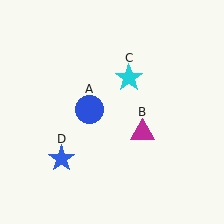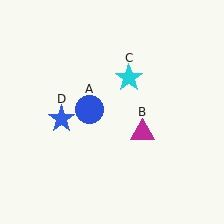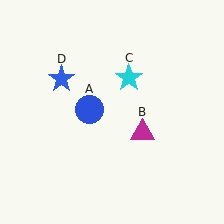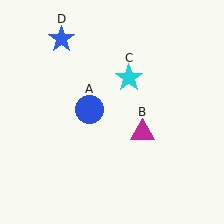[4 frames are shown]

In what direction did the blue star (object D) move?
The blue star (object D) moved up.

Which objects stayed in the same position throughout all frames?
Blue circle (object A) and magenta triangle (object B) and cyan star (object C) remained stationary.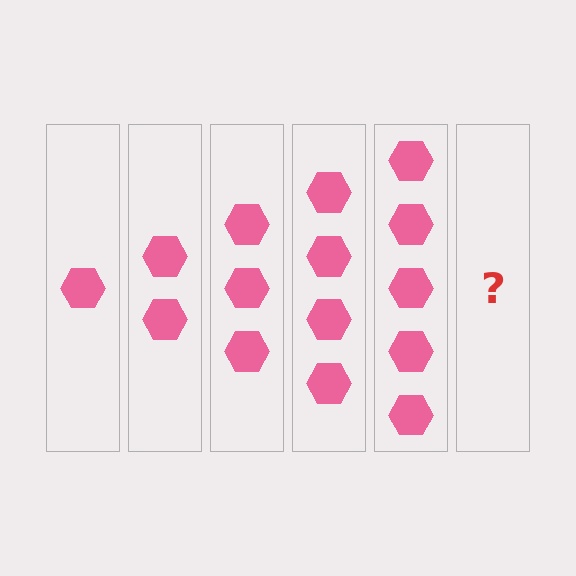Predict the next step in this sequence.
The next step is 6 hexagons.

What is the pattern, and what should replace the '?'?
The pattern is that each step adds one more hexagon. The '?' should be 6 hexagons.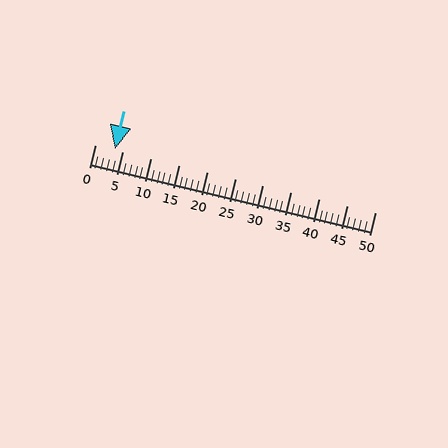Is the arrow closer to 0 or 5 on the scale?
The arrow is closer to 5.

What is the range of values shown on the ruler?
The ruler shows values from 0 to 50.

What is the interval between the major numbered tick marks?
The major tick marks are spaced 5 units apart.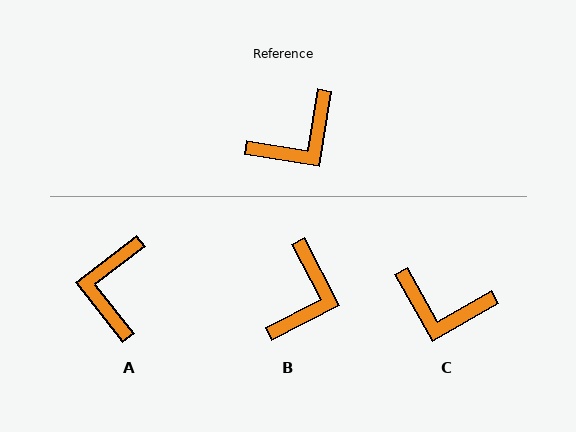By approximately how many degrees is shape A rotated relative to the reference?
Approximately 133 degrees clockwise.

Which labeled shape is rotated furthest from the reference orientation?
A, about 133 degrees away.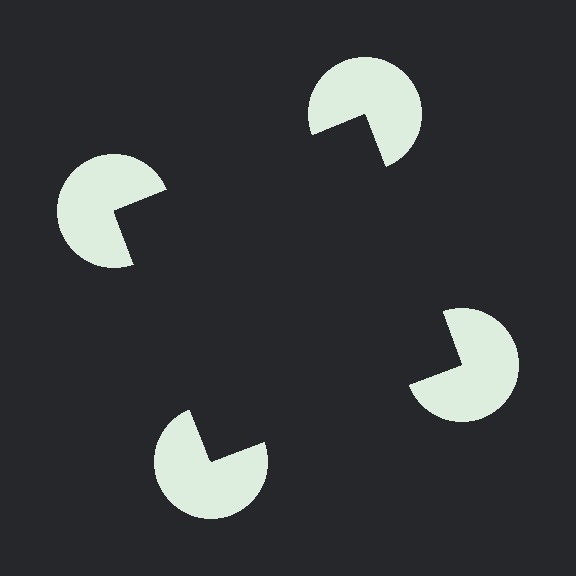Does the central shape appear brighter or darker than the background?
It typically appears slightly darker than the background, even though no actual brightness change is drawn.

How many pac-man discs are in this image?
There are 4 — one at each vertex of the illusory square.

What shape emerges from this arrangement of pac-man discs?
An illusory square — its edges are inferred from the aligned wedge cuts in the pac-man discs, not physically drawn.